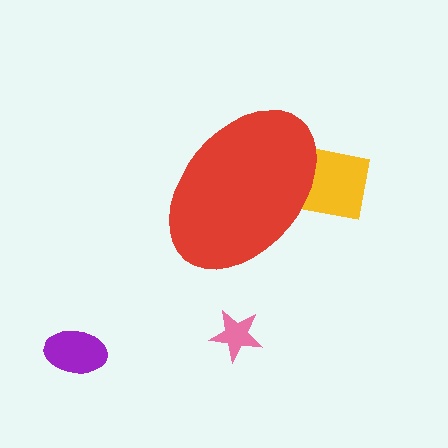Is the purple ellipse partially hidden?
No, the purple ellipse is fully visible.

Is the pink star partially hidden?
No, the pink star is fully visible.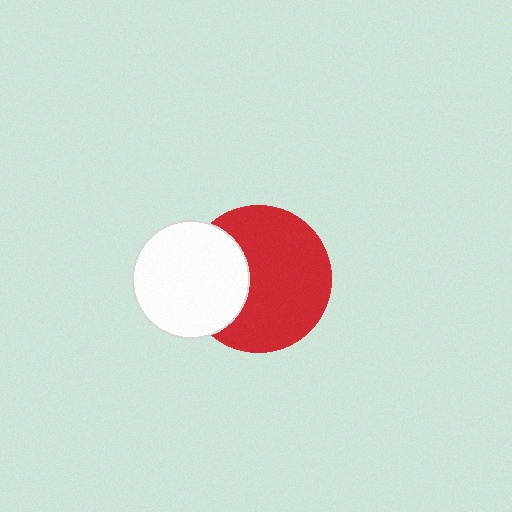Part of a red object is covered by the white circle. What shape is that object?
It is a circle.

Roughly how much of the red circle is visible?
Most of it is visible (roughly 70%).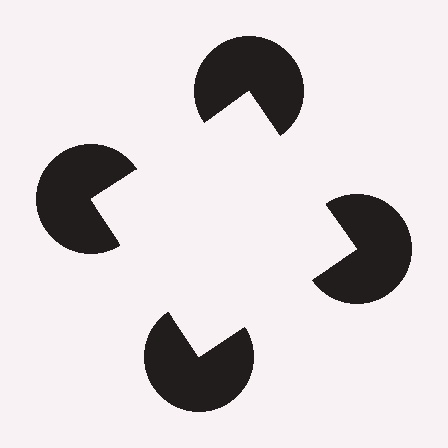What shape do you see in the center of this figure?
An illusory square — its edges are inferred from the aligned wedge cuts in the pac-man discs, not physically drawn.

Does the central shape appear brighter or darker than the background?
It typically appears slightly brighter than the background, even though no actual brightness change is drawn.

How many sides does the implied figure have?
4 sides.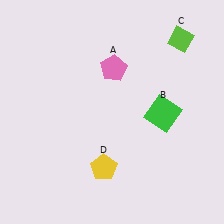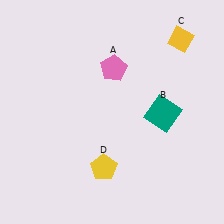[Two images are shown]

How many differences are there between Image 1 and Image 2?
There are 2 differences between the two images.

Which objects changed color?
B changed from green to teal. C changed from lime to yellow.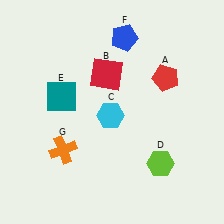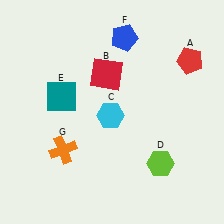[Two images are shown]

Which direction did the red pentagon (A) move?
The red pentagon (A) moved right.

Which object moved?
The red pentagon (A) moved right.